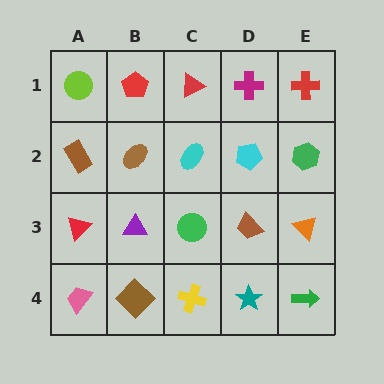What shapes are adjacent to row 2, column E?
A red cross (row 1, column E), an orange triangle (row 3, column E), a cyan pentagon (row 2, column D).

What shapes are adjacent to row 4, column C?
A green circle (row 3, column C), a brown diamond (row 4, column B), a teal star (row 4, column D).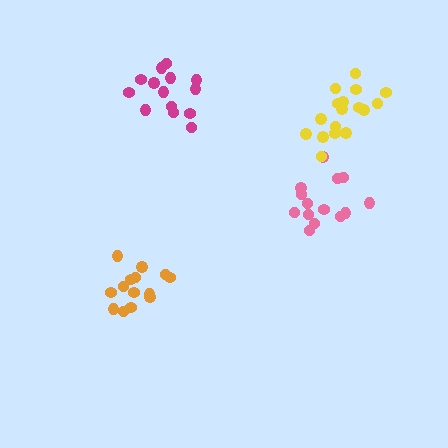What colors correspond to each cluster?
The clusters are colored: orange, magenta, pink, yellow.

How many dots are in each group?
Group 1: 14 dots, Group 2: 14 dots, Group 3: 14 dots, Group 4: 18 dots (60 total).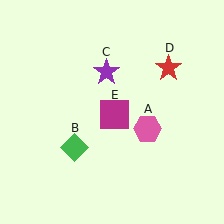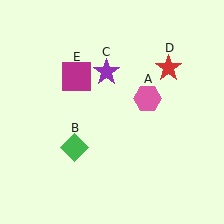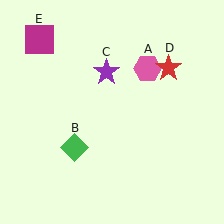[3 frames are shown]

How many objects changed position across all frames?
2 objects changed position: pink hexagon (object A), magenta square (object E).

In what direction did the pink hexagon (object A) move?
The pink hexagon (object A) moved up.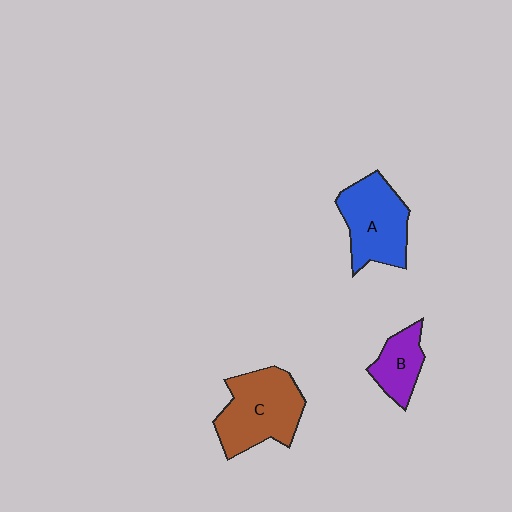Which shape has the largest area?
Shape C (brown).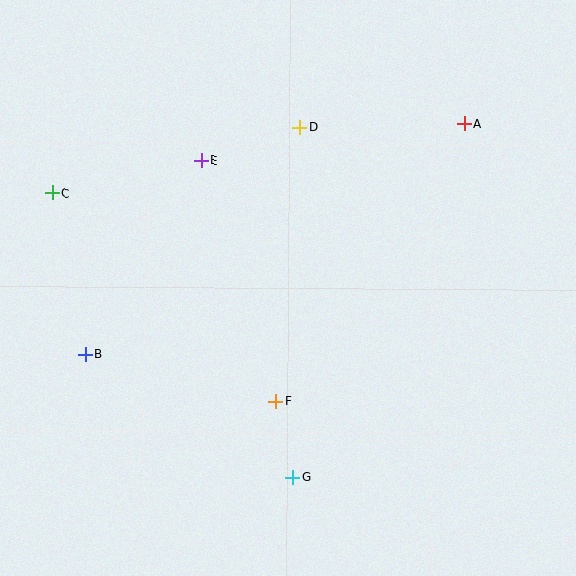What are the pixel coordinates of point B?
Point B is at (85, 354).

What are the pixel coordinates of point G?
Point G is at (293, 477).